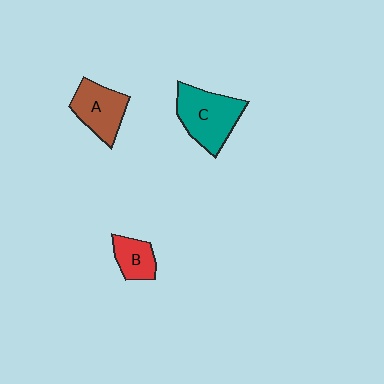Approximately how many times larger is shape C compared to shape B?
Approximately 2.0 times.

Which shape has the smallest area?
Shape B (red).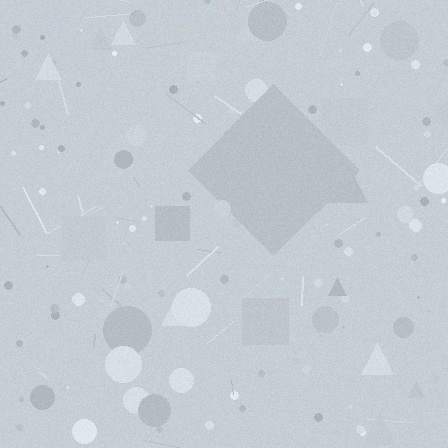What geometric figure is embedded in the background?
A diamond is embedded in the background.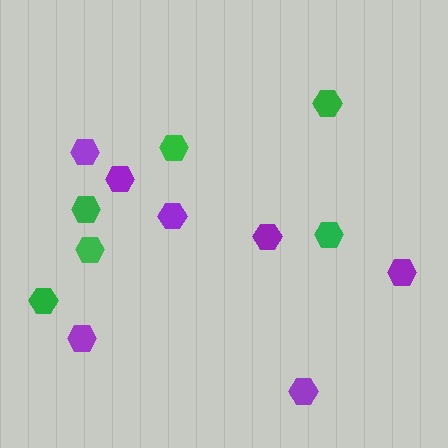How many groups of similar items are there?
There are 2 groups: one group of purple hexagons (7) and one group of green hexagons (6).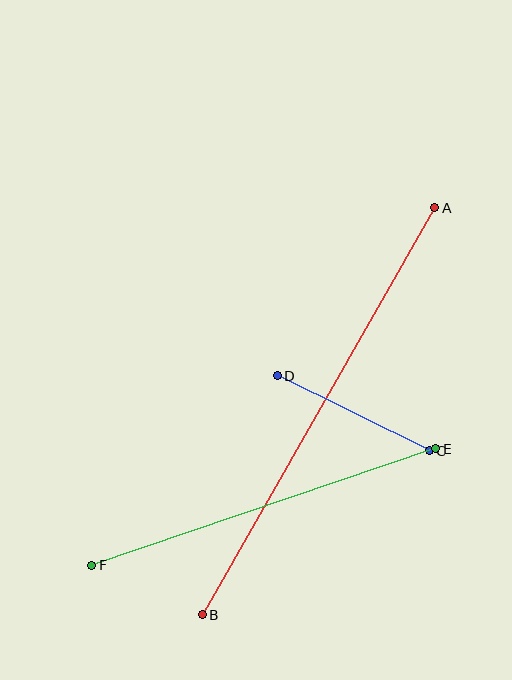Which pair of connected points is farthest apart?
Points A and B are farthest apart.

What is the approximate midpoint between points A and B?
The midpoint is at approximately (318, 411) pixels.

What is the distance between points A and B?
The distance is approximately 469 pixels.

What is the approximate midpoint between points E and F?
The midpoint is at approximately (264, 507) pixels.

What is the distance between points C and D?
The distance is approximately 170 pixels.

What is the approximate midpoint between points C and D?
The midpoint is at approximately (353, 413) pixels.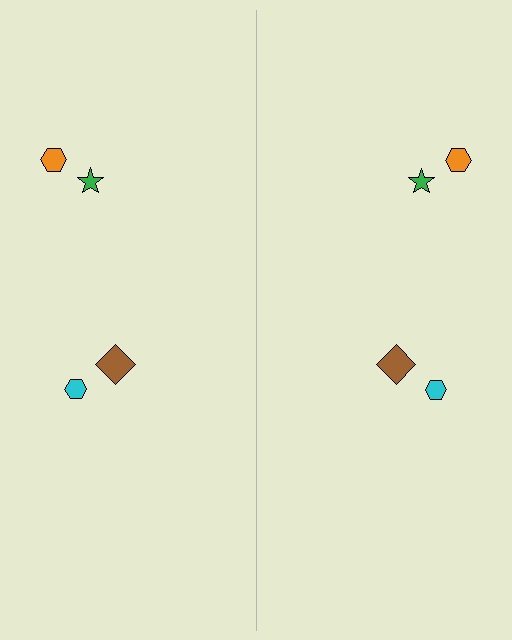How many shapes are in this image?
There are 8 shapes in this image.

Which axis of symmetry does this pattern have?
The pattern has a vertical axis of symmetry running through the center of the image.